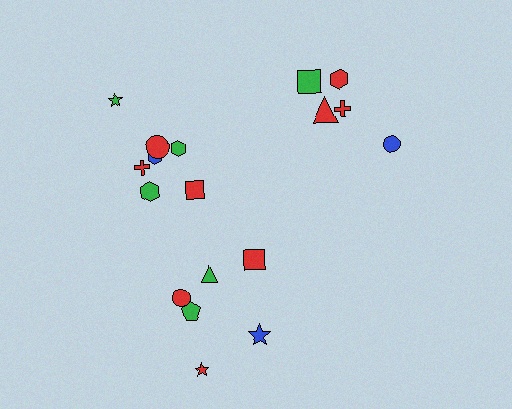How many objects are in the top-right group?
There are 5 objects.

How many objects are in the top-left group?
There are 7 objects.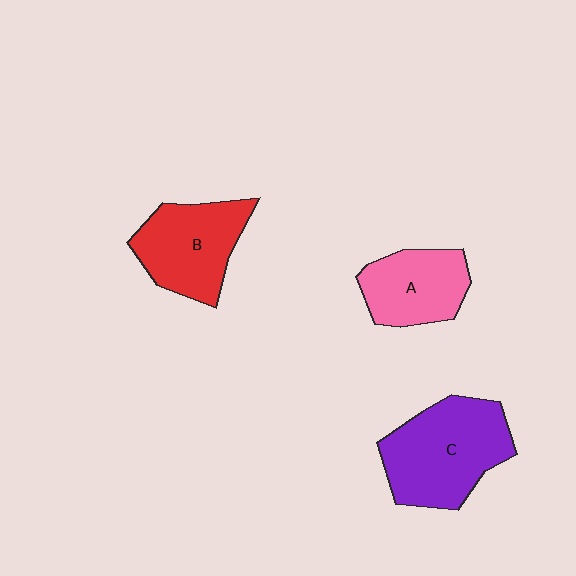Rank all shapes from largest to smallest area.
From largest to smallest: C (purple), B (red), A (pink).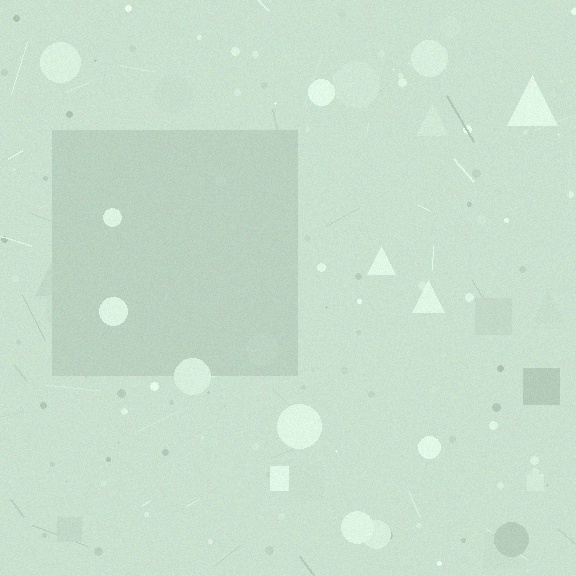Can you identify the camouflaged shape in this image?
The camouflaged shape is a square.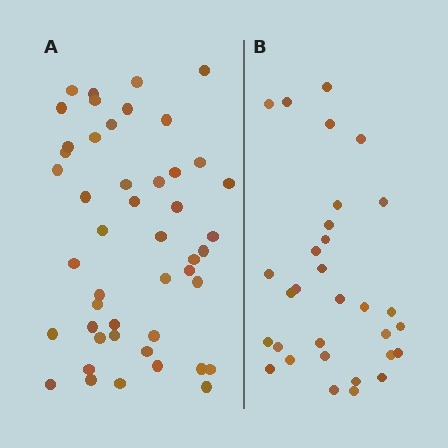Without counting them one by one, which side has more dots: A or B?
Region A (the left region) has more dots.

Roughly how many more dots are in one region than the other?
Region A has approximately 15 more dots than region B.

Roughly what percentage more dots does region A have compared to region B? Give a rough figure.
About 50% more.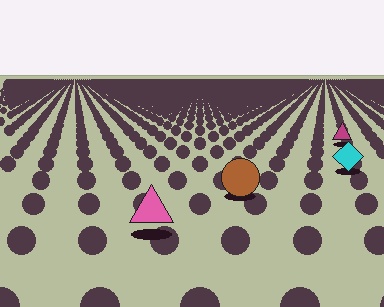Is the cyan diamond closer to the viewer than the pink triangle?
No. The pink triangle is closer — you can tell from the texture gradient: the ground texture is coarser near it.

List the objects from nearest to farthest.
From nearest to farthest: the pink triangle, the brown circle, the cyan diamond, the magenta triangle.